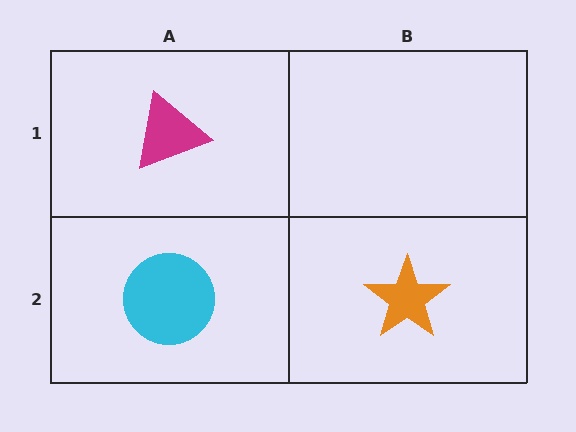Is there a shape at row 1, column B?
No, that cell is empty.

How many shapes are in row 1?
1 shape.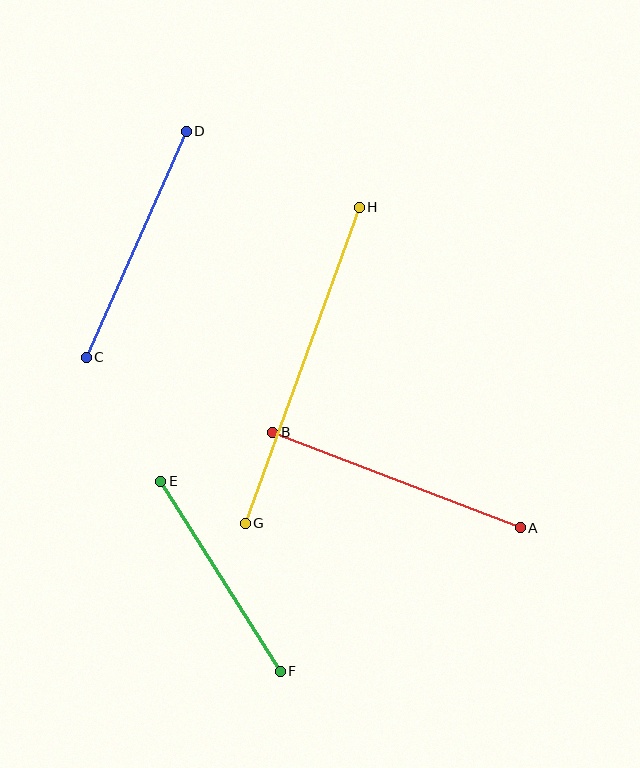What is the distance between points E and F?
The distance is approximately 224 pixels.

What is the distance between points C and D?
The distance is approximately 247 pixels.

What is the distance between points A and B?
The distance is approximately 266 pixels.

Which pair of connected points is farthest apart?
Points G and H are farthest apart.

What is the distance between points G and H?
The distance is approximately 336 pixels.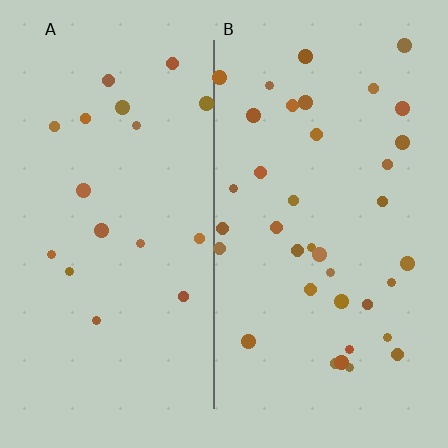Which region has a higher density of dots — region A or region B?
B (the right).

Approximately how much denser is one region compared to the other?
Approximately 2.1× — region B over region A.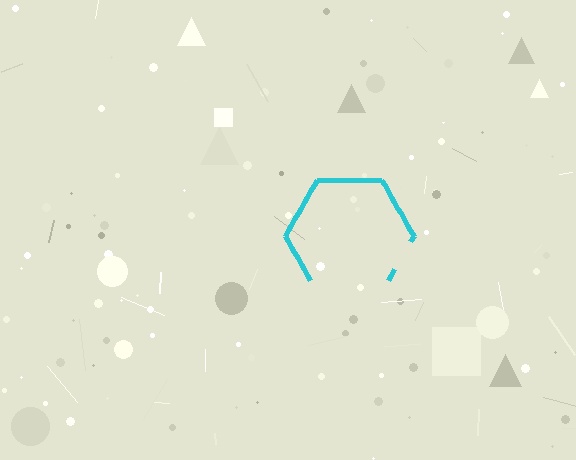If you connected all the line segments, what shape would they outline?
They would outline a hexagon.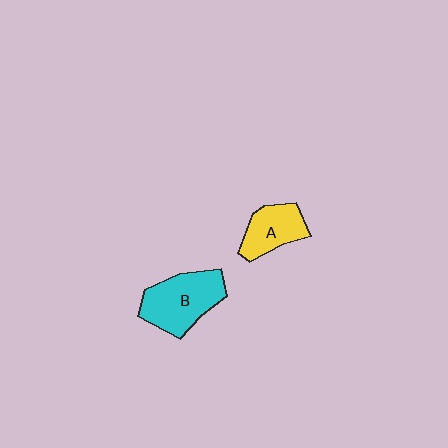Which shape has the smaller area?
Shape A (yellow).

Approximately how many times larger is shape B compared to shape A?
Approximately 1.5 times.